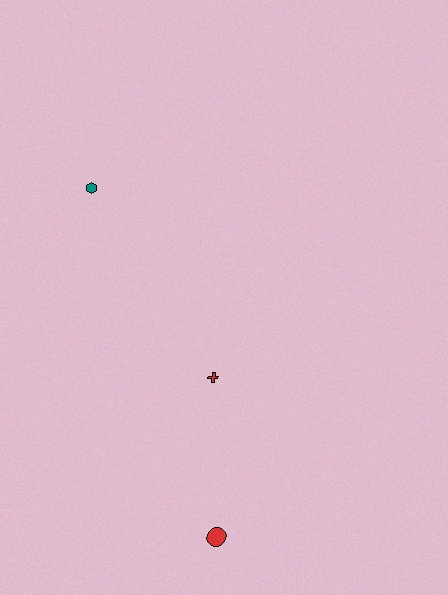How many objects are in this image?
There are 3 objects.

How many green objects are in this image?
There are no green objects.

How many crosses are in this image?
There is 1 cross.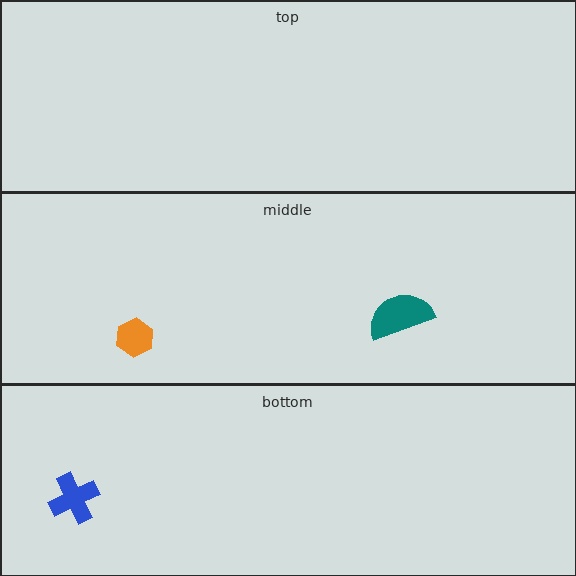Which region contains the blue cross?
The bottom region.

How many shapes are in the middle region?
2.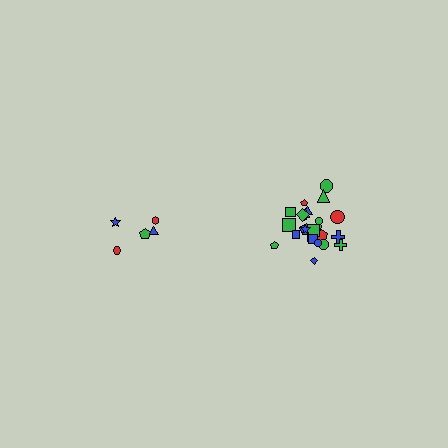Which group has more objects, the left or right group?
The right group.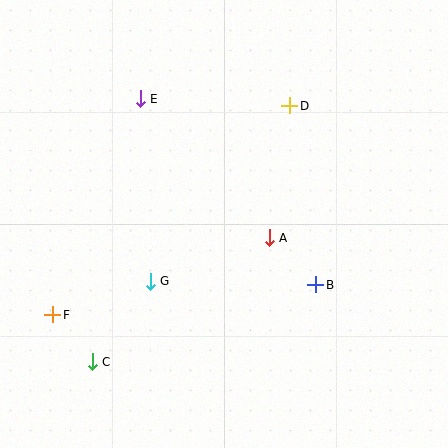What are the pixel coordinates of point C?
Point C is at (92, 362).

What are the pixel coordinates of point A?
Point A is at (269, 238).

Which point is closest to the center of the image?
Point A at (269, 238) is closest to the center.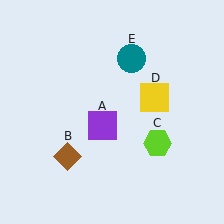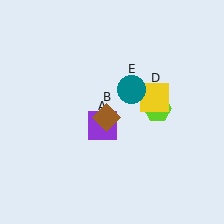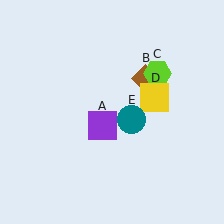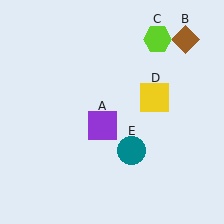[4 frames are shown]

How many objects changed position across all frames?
3 objects changed position: brown diamond (object B), lime hexagon (object C), teal circle (object E).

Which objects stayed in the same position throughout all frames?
Purple square (object A) and yellow square (object D) remained stationary.